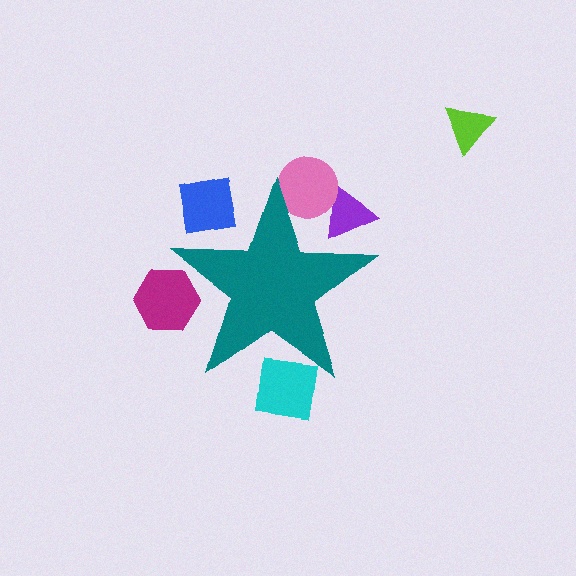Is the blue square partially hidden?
Yes, the blue square is partially hidden behind the teal star.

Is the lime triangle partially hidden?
No, the lime triangle is fully visible.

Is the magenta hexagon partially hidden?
Yes, the magenta hexagon is partially hidden behind the teal star.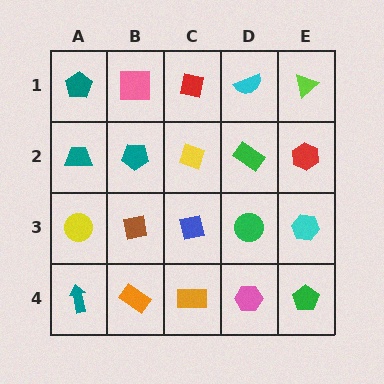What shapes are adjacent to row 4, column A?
A yellow circle (row 3, column A), an orange rectangle (row 4, column B).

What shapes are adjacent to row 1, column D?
A green rectangle (row 2, column D), a red square (row 1, column C), a lime triangle (row 1, column E).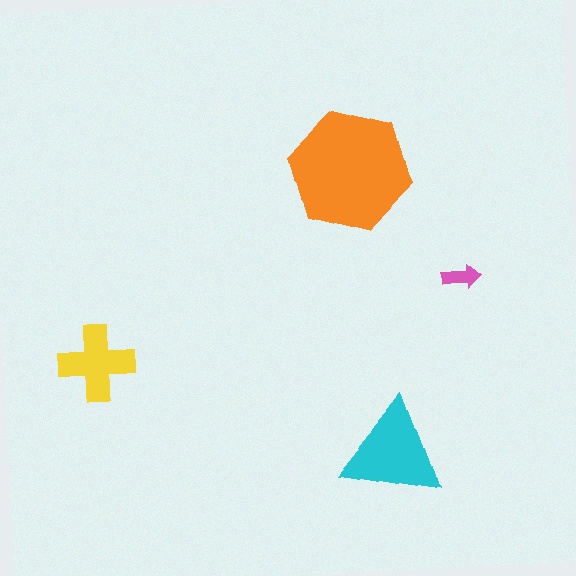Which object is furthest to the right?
The pink arrow is rightmost.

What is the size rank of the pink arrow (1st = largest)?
4th.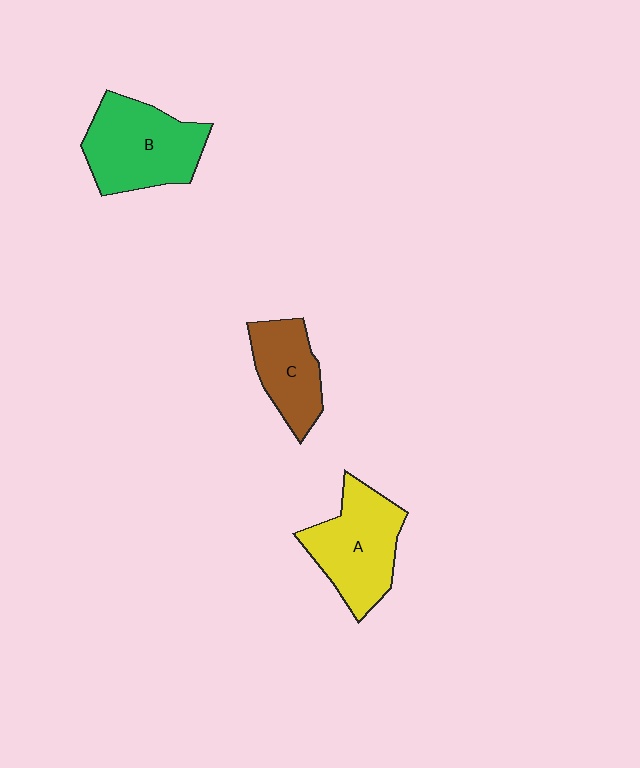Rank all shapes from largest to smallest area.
From largest to smallest: B (green), A (yellow), C (brown).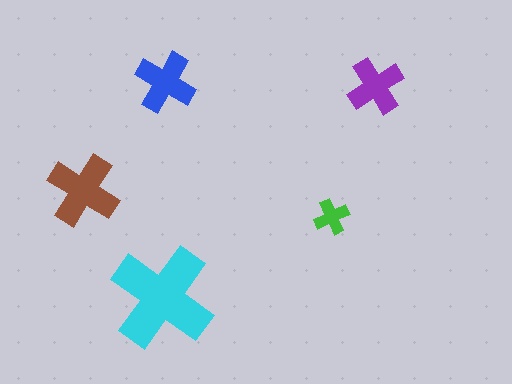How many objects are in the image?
There are 5 objects in the image.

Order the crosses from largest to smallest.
the cyan one, the brown one, the blue one, the purple one, the green one.